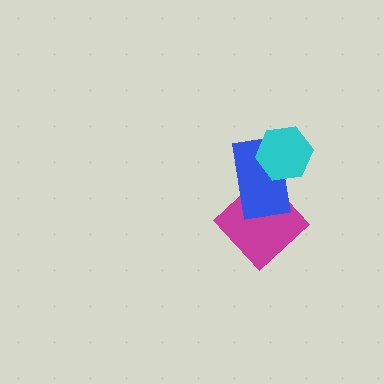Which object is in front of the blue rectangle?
The cyan hexagon is in front of the blue rectangle.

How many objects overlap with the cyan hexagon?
1 object overlaps with the cyan hexagon.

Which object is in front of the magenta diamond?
The blue rectangle is in front of the magenta diamond.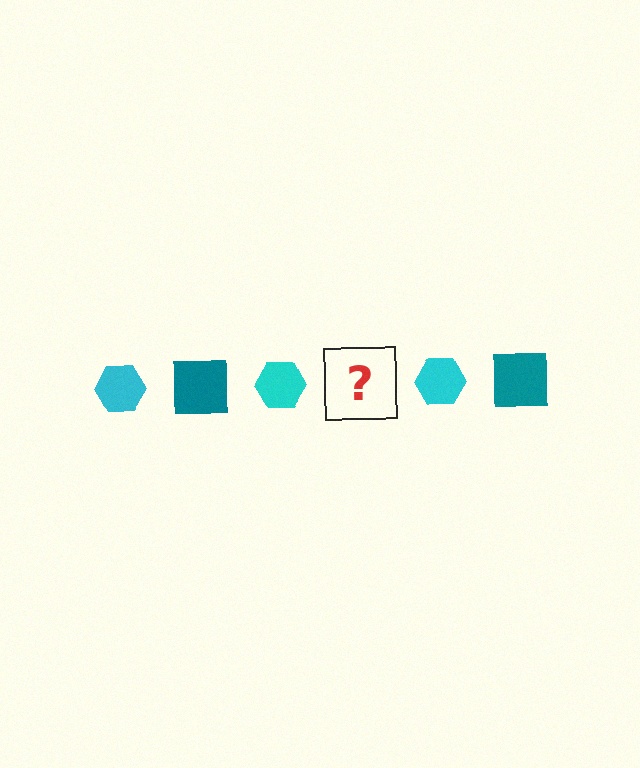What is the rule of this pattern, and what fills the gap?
The rule is that the pattern alternates between cyan hexagon and teal square. The gap should be filled with a teal square.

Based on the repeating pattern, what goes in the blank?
The blank should be a teal square.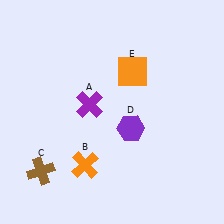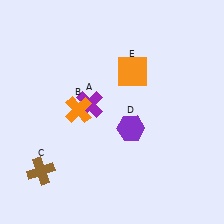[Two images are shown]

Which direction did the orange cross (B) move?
The orange cross (B) moved up.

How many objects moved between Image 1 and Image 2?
1 object moved between the two images.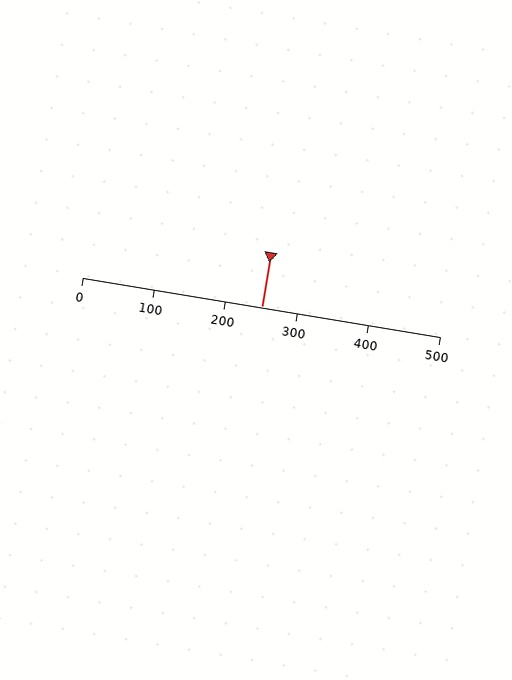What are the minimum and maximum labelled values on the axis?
The axis runs from 0 to 500.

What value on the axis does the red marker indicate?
The marker indicates approximately 250.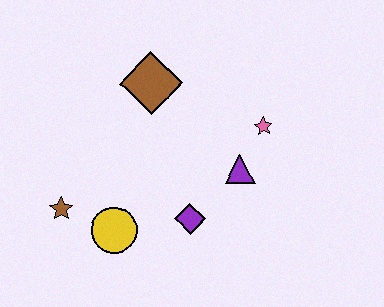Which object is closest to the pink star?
The purple triangle is closest to the pink star.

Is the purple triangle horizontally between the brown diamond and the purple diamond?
No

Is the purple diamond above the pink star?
No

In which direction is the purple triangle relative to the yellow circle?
The purple triangle is to the right of the yellow circle.